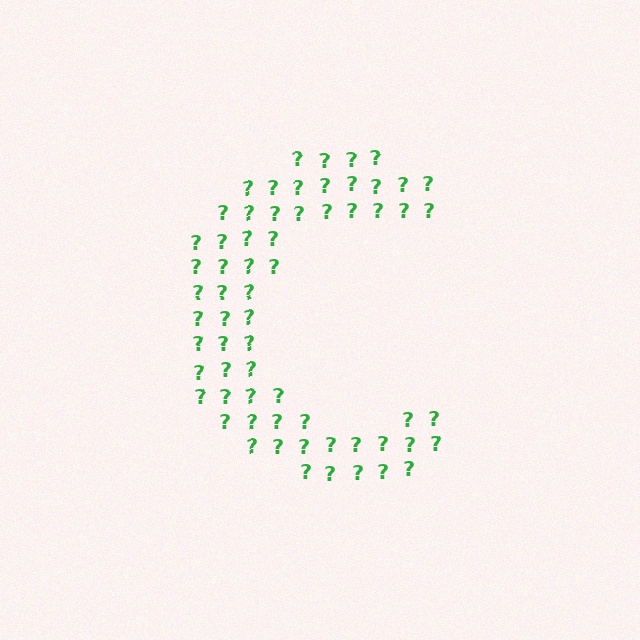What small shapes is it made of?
It is made of small question marks.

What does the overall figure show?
The overall figure shows the letter C.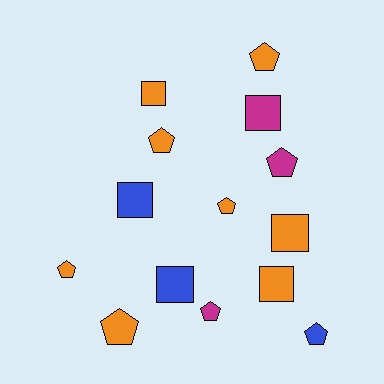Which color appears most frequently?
Orange, with 8 objects.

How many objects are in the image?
There are 14 objects.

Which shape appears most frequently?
Pentagon, with 8 objects.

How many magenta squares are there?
There is 1 magenta square.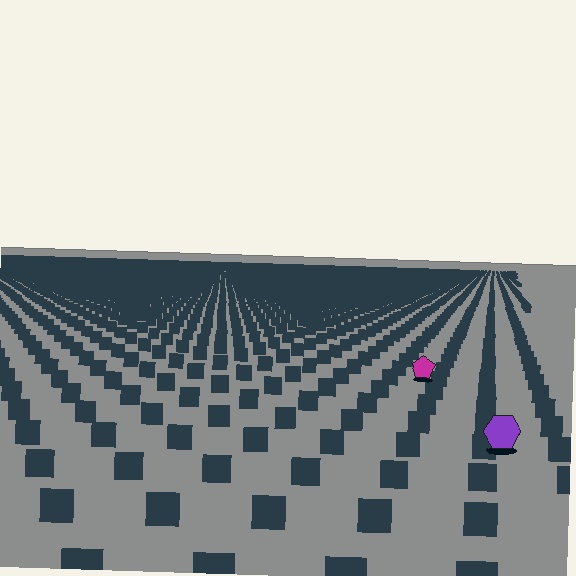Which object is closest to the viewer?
The purple hexagon is closest. The texture marks near it are larger and more spread out.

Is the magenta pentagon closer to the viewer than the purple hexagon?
No. The purple hexagon is closer — you can tell from the texture gradient: the ground texture is coarser near it.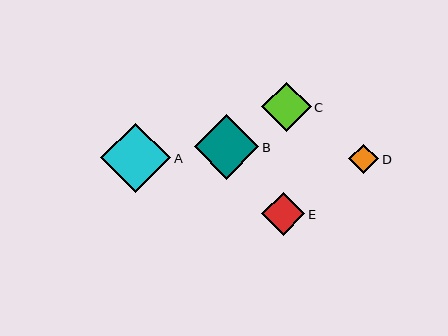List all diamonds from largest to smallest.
From largest to smallest: A, B, C, E, D.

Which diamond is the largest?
Diamond A is the largest with a size of approximately 70 pixels.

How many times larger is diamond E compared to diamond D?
Diamond E is approximately 1.5 times the size of diamond D.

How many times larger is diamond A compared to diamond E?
Diamond A is approximately 1.6 times the size of diamond E.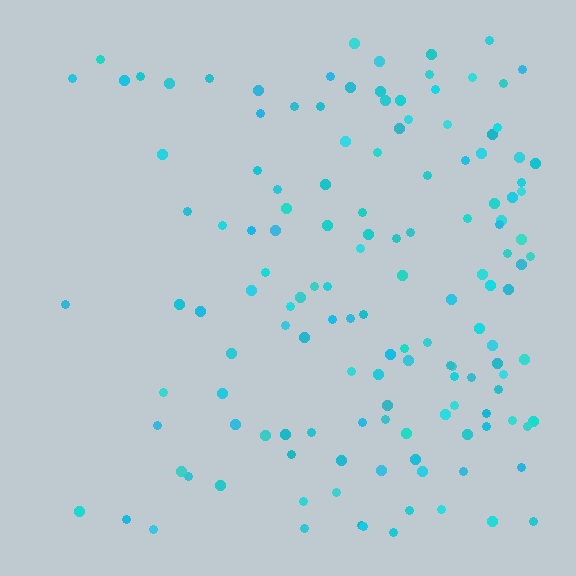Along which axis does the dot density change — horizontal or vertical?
Horizontal.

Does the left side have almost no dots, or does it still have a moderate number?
Still a moderate number, just noticeably fewer than the right.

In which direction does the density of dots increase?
From left to right, with the right side densest.